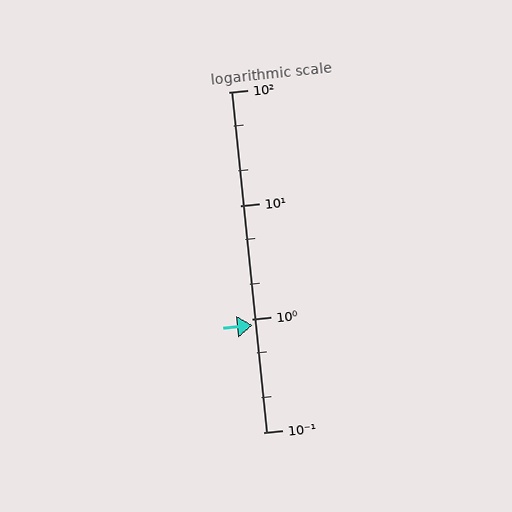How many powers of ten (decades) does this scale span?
The scale spans 3 decades, from 0.1 to 100.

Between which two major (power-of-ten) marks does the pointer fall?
The pointer is between 0.1 and 1.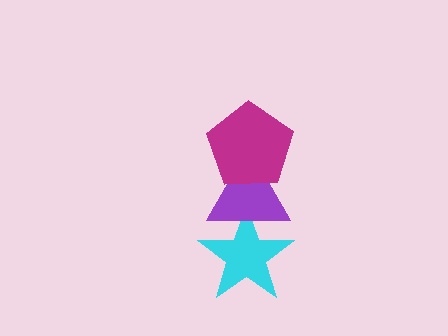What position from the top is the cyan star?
The cyan star is 3rd from the top.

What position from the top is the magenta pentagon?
The magenta pentagon is 1st from the top.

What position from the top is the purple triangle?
The purple triangle is 2nd from the top.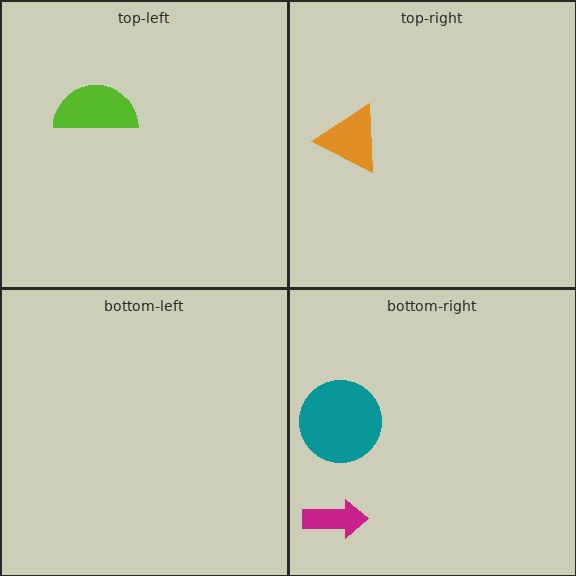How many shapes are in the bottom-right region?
2.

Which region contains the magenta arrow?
The bottom-right region.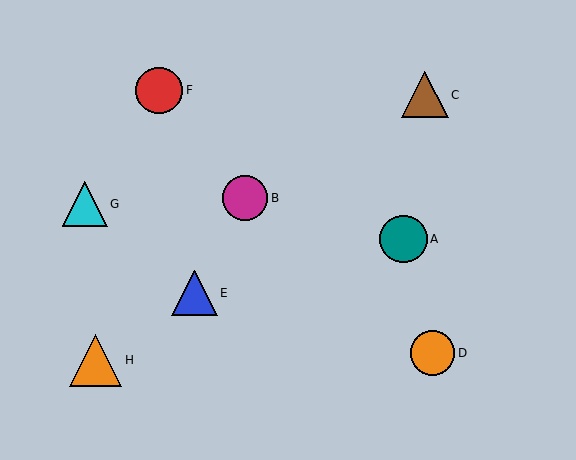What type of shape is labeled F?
Shape F is a red circle.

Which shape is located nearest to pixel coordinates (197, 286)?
The blue triangle (labeled E) at (195, 293) is nearest to that location.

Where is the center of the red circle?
The center of the red circle is at (159, 90).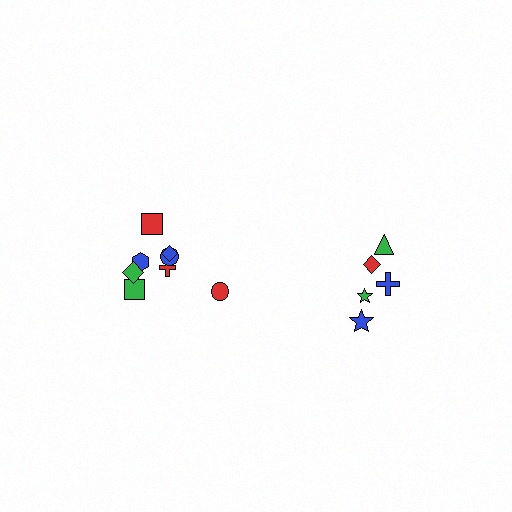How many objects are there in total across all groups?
There are 13 objects.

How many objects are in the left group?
There are 8 objects.